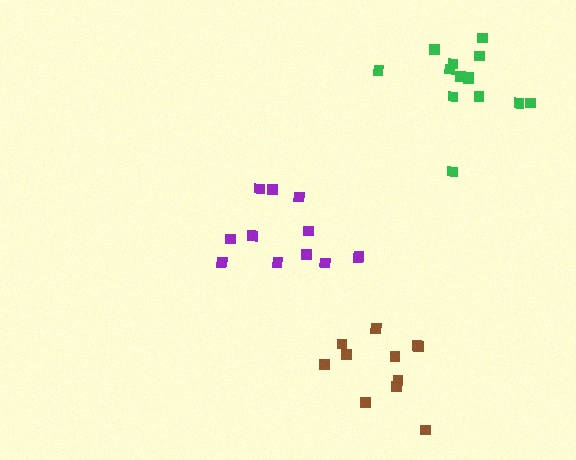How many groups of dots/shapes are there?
There are 3 groups.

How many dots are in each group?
Group 1: 13 dots, Group 2: 14 dots, Group 3: 11 dots (38 total).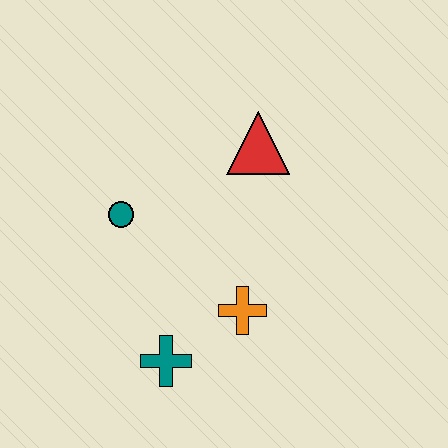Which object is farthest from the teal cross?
The red triangle is farthest from the teal cross.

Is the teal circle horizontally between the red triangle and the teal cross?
No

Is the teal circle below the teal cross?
No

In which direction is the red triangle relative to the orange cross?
The red triangle is above the orange cross.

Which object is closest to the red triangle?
The teal circle is closest to the red triangle.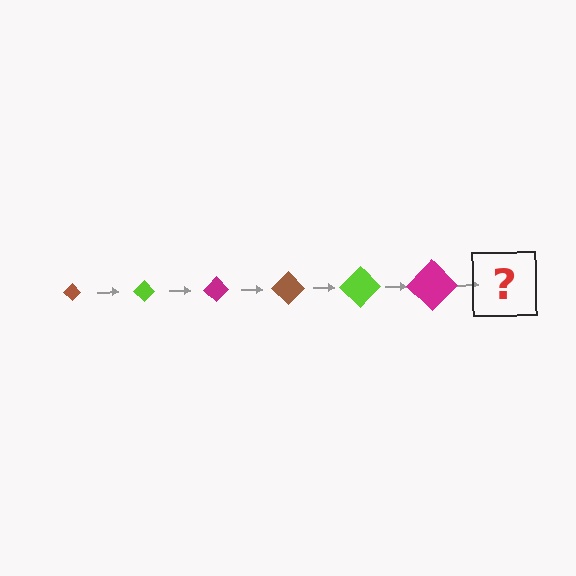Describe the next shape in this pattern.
It should be a brown diamond, larger than the previous one.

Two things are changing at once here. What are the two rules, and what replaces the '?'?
The two rules are that the diamond grows larger each step and the color cycles through brown, lime, and magenta. The '?' should be a brown diamond, larger than the previous one.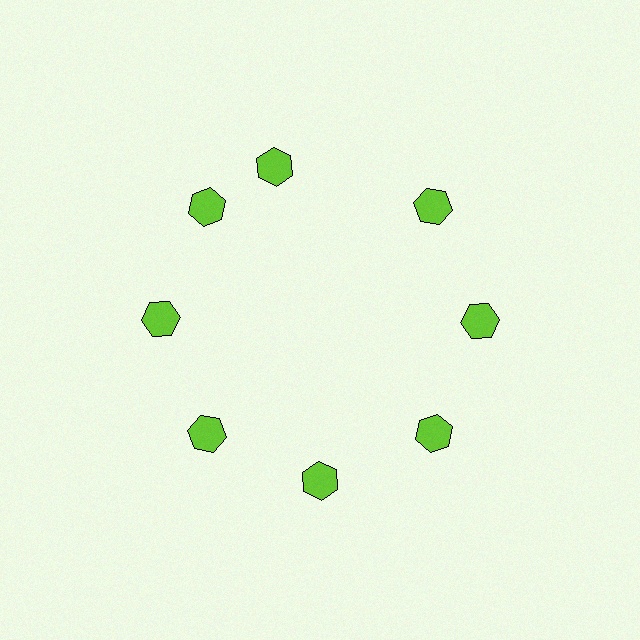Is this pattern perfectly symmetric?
No. The 8 lime hexagons are arranged in a ring, but one element near the 12 o'clock position is rotated out of alignment along the ring, breaking the 8-fold rotational symmetry.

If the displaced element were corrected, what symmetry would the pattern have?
It would have 8-fold rotational symmetry — the pattern would map onto itself every 45 degrees.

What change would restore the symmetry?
The symmetry would be restored by rotating it back into even spacing with its neighbors so that all 8 hexagons sit at equal angles and equal distance from the center.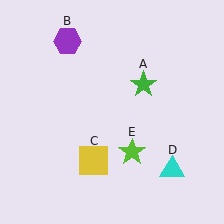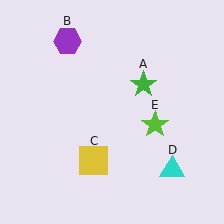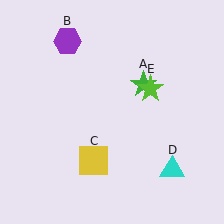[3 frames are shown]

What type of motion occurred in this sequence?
The lime star (object E) rotated counterclockwise around the center of the scene.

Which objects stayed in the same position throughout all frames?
Green star (object A) and purple hexagon (object B) and yellow square (object C) and cyan triangle (object D) remained stationary.